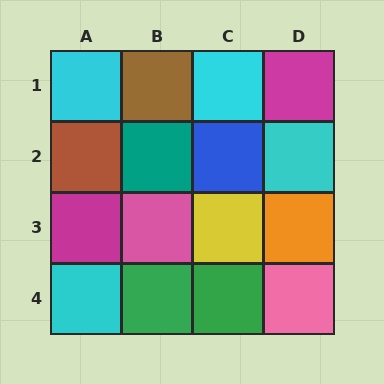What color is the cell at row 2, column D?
Cyan.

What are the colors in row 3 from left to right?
Magenta, pink, yellow, orange.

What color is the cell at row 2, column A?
Brown.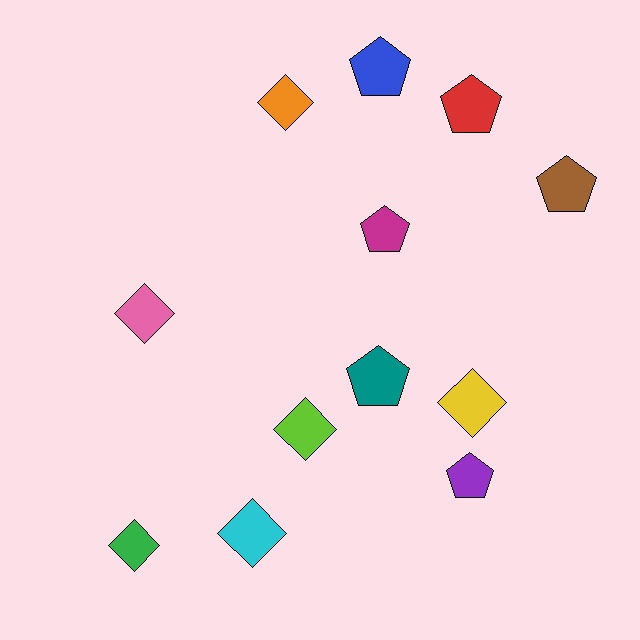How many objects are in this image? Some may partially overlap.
There are 12 objects.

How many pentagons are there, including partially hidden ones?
There are 6 pentagons.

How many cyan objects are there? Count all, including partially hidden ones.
There is 1 cyan object.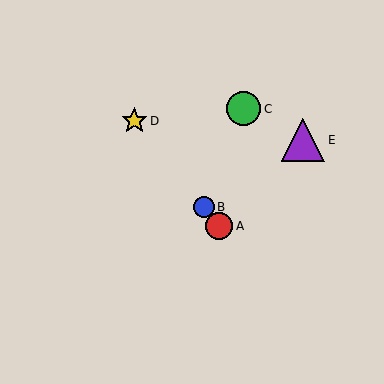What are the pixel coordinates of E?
Object E is at (303, 140).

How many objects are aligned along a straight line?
3 objects (A, B, D) are aligned along a straight line.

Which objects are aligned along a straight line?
Objects A, B, D are aligned along a straight line.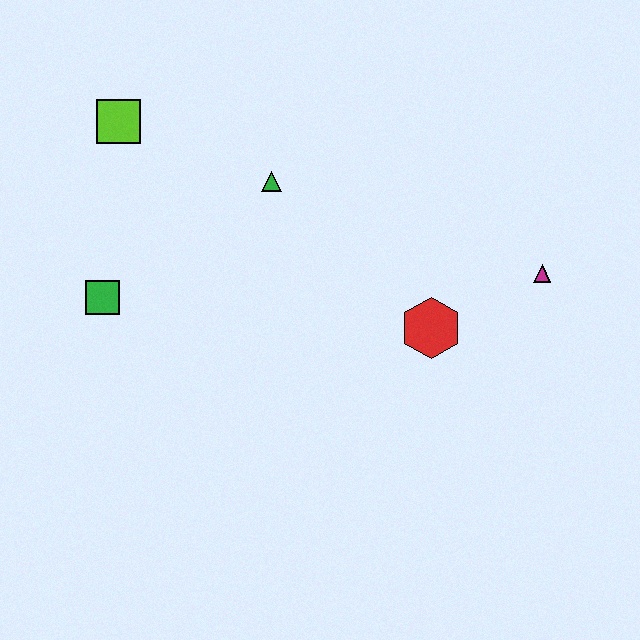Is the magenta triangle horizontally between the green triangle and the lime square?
No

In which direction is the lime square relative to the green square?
The lime square is above the green square.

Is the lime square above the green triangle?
Yes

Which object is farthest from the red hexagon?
The lime square is farthest from the red hexagon.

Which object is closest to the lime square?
The green triangle is closest to the lime square.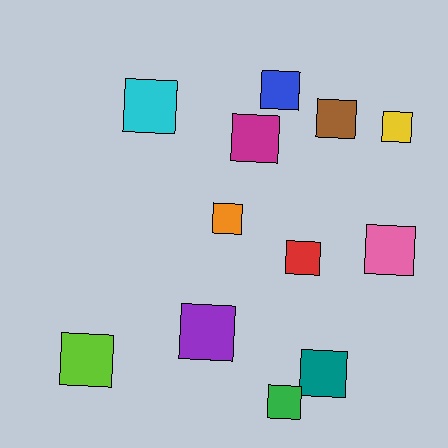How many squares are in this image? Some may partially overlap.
There are 12 squares.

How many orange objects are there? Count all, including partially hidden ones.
There is 1 orange object.